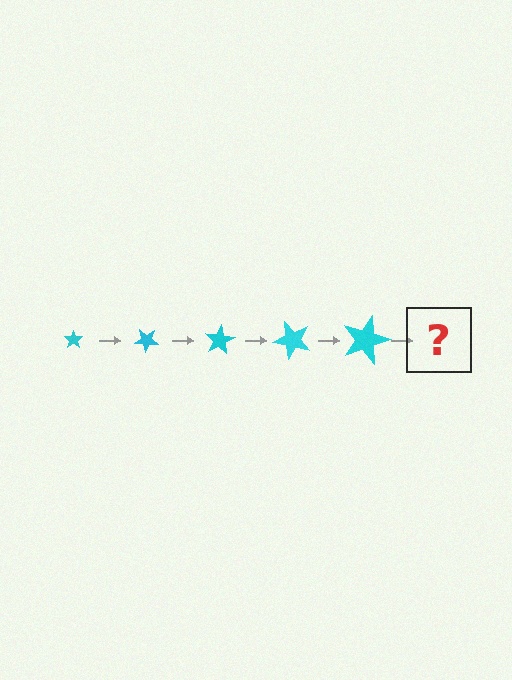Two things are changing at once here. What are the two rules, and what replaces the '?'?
The two rules are that the star grows larger each step and it rotates 40 degrees each step. The '?' should be a star, larger than the previous one and rotated 200 degrees from the start.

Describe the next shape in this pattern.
It should be a star, larger than the previous one and rotated 200 degrees from the start.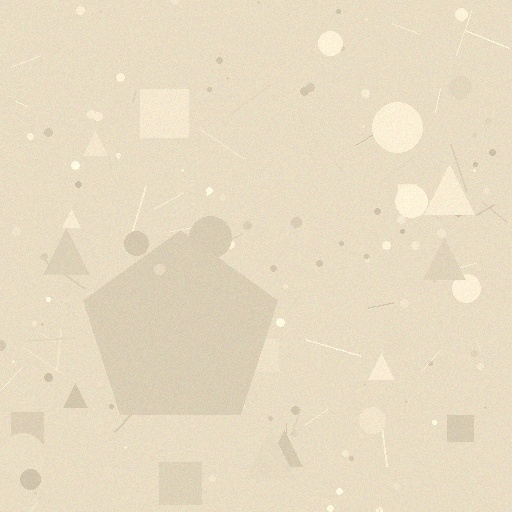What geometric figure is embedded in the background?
A pentagon is embedded in the background.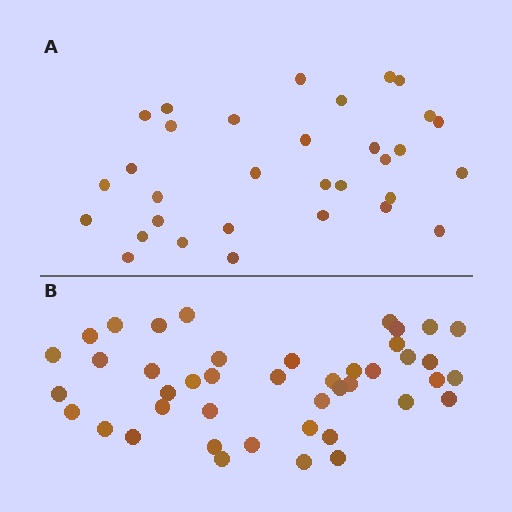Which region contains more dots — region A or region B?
Region B (the bottom region) has more dots.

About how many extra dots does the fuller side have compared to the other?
Region B has roughly 12 or so more dots than region A.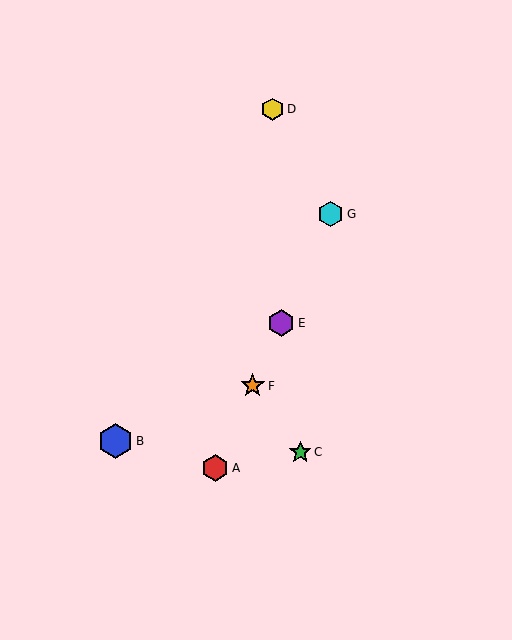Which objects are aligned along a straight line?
Objects A, E, F, G are aligned along a straight line.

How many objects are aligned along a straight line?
4 objects (A, E, F, G) are aligned along a straight line.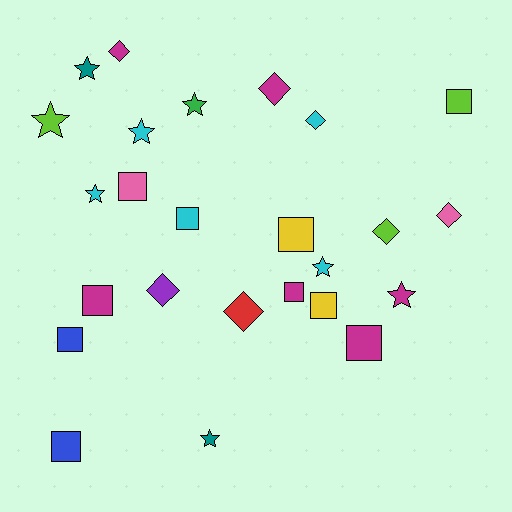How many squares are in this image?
There are 10 squares.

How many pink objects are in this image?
There are 2 pink objects.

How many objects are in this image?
There are 25 objects.